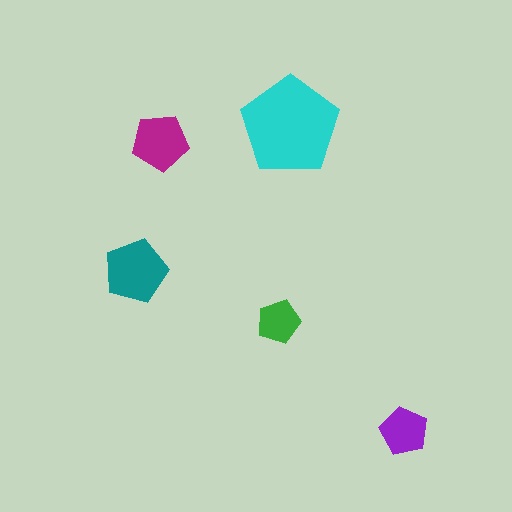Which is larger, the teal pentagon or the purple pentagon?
The teal one.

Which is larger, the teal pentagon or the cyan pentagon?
The cyan one.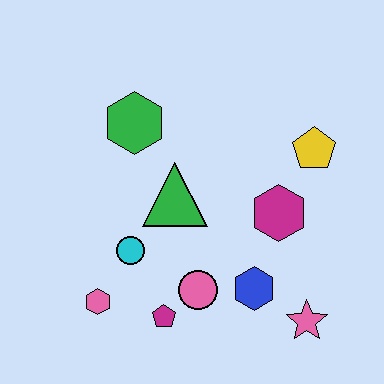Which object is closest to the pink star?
The blue hexagon is closest to the pink star.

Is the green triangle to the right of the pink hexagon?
Yes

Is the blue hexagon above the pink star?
Yes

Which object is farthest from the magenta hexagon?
The pink hexagon is farthest from the magenta hexagon.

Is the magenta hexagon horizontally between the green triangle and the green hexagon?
No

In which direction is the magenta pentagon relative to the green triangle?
The magenta pentagon is below the green triangle.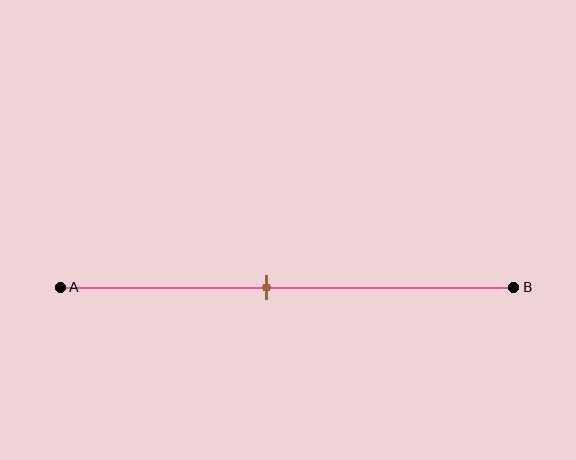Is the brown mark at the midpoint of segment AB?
No, the mark is at about 45% from A, not at the 50% midpoint.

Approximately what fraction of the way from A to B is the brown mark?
The brown mark is approximately 45% of the way from A to B.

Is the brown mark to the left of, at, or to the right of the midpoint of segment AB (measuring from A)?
The brown mark is to the left of the midpoint of segment AB.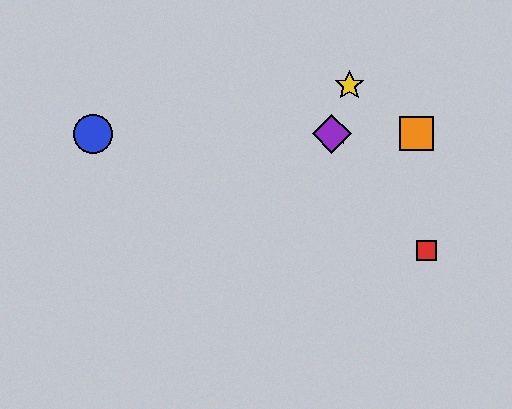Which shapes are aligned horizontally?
The blue circle, the green star, the purple diamond, the orange square are aligned horizontally.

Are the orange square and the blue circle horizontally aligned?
Yes, both are at y≈134.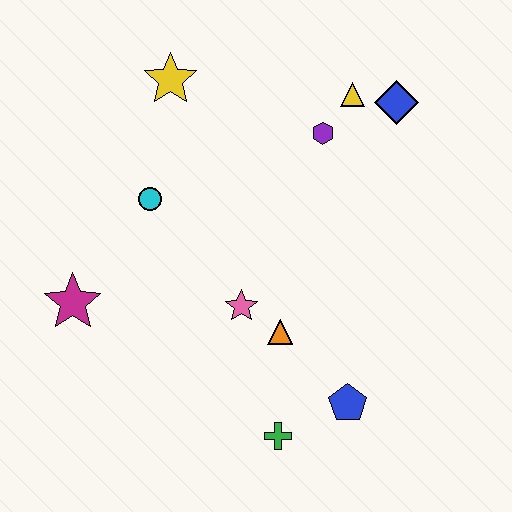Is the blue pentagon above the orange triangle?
No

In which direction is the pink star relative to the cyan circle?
The pink star is below the cyan circle.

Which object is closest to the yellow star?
The cyan circle is closest to the yellow star.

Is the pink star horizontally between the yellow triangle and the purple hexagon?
No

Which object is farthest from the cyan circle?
The blue pentagon is farthest from the cyan circle.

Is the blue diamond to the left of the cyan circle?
No